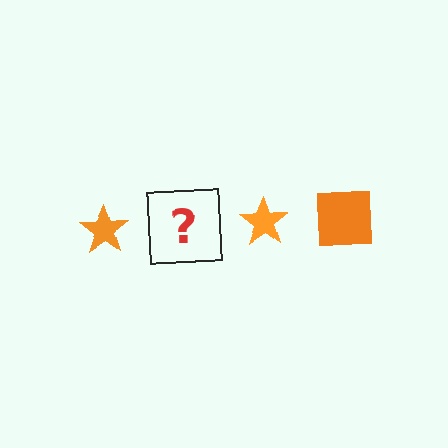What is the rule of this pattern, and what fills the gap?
The rule is that the pattern cycles through star, square shapes in orange. The gap should be filled with an orange square.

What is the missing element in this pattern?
The missing element is an orange square.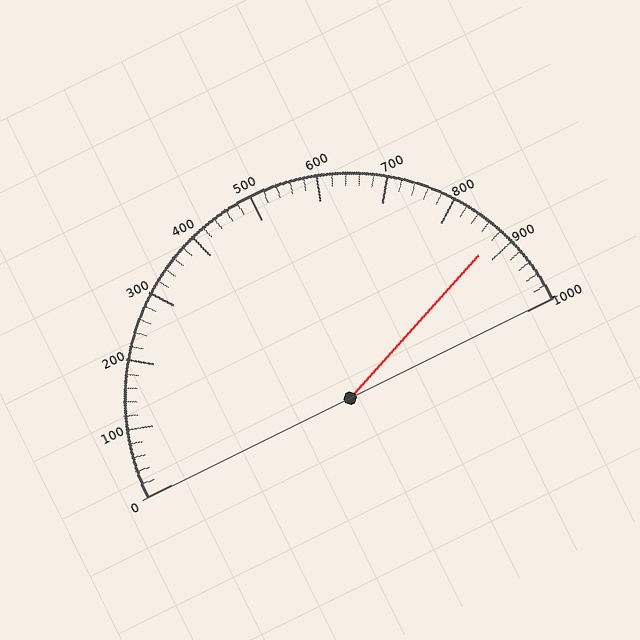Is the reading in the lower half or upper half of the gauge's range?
The reading is in the upper half of the range (0 to 1000).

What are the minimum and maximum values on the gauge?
The gauge ranges from 0 to 1000.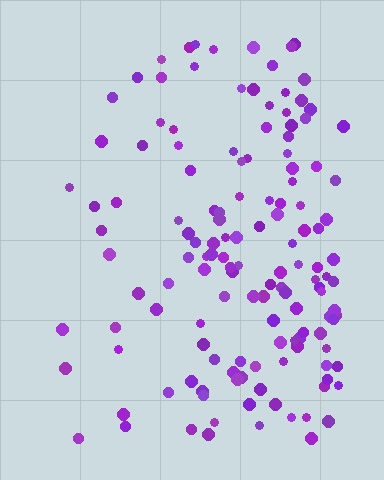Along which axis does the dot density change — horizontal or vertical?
Horizontal.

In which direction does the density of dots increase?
From left to right, with the right side densest.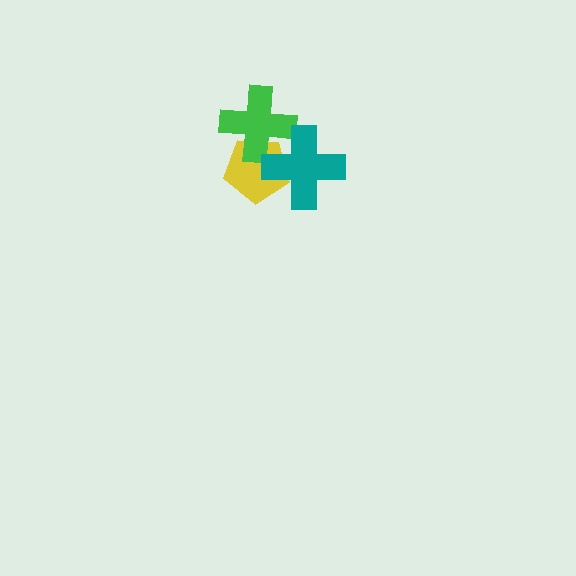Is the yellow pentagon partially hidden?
Yes, it is partially covered by another shape.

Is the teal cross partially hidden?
No, no other shape covers it.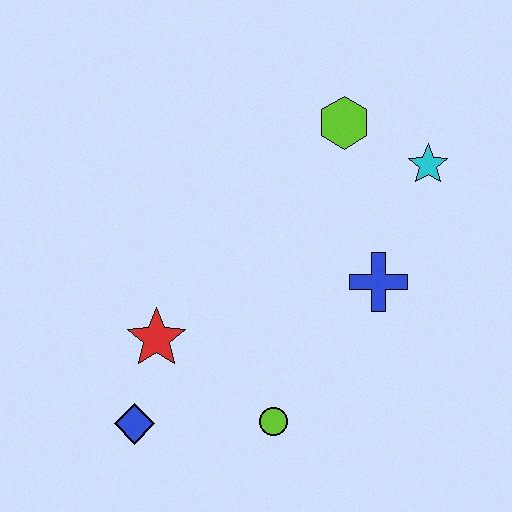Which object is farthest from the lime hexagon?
The blue diamond is farthest from the lime hexagon.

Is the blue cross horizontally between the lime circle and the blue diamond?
No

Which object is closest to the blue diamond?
The red star is closest to the blue diamond.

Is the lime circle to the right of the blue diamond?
Yes